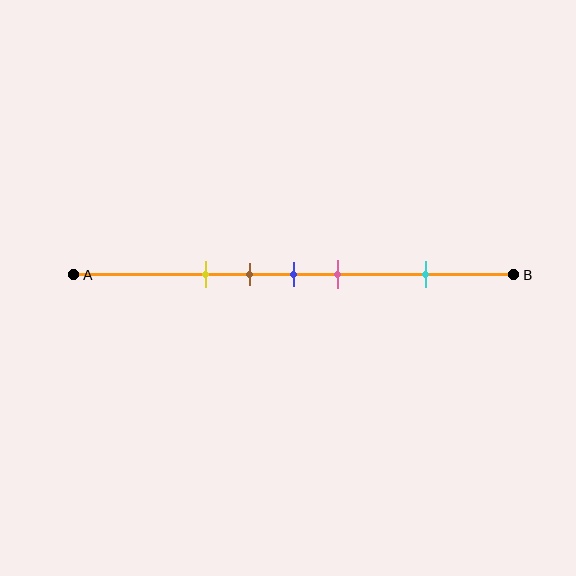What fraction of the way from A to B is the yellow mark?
The yellow mark is approximately 30% (0.3) of the way from A to B.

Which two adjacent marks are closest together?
The brown and blue marks are the closest adjacent pair.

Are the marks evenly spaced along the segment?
No, the marks are not evenly spaced.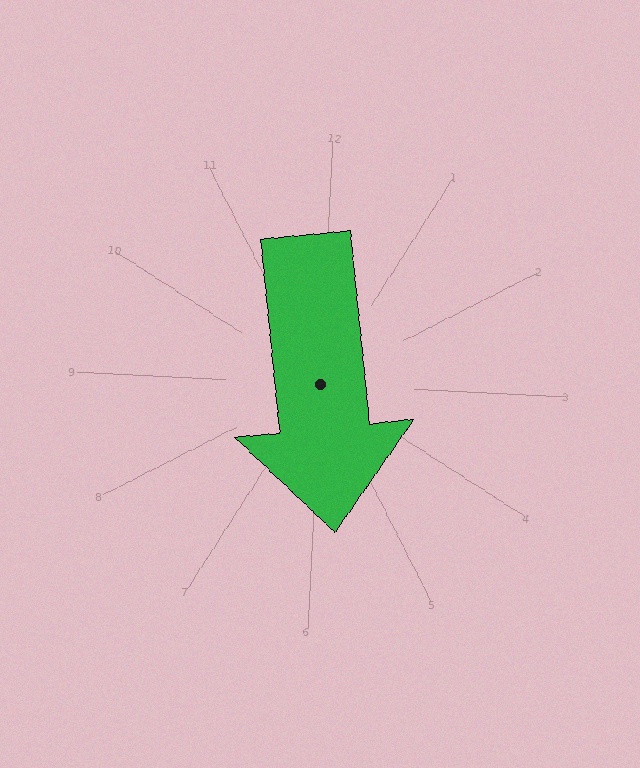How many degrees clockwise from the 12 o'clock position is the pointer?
Approximately 171 degrees.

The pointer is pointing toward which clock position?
Roughly 6 o'clock.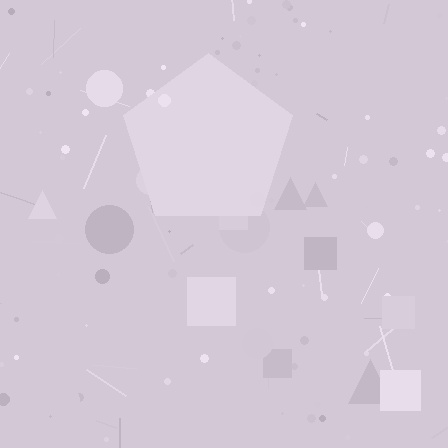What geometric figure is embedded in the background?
A pentagon is embedded in the background.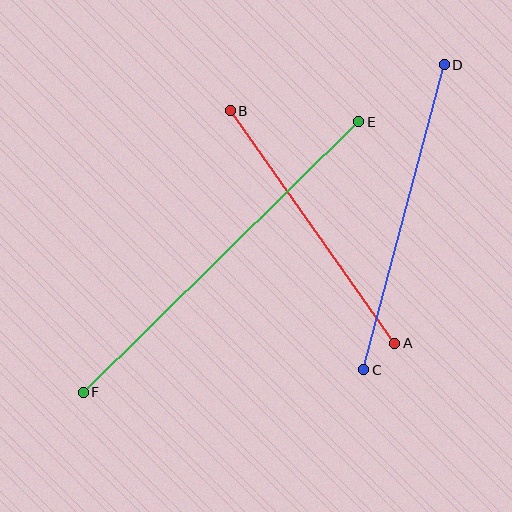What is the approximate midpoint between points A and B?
The midpoint is at approximately (313, 227) pixels.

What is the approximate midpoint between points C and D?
The midpoint is at approximately (404, 217) pixels.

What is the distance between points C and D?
The distance is approximately 315 pixels.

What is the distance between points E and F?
The distance is approximately 386 pixels.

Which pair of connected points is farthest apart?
Points E and F are farthest apart.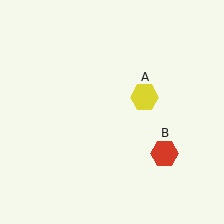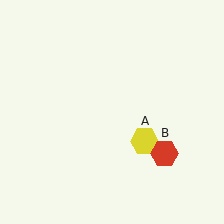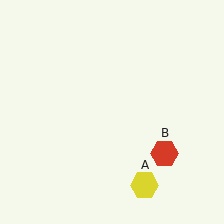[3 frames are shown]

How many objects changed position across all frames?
1 object changed position: yellow hexagon (object A).